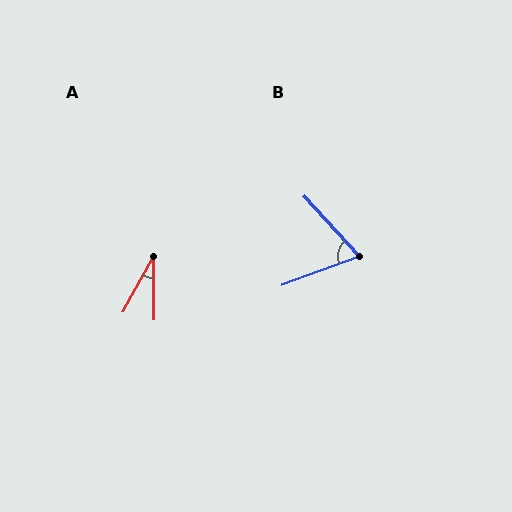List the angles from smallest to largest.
A (29°), B (68°).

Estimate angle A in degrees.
Approximately 29 degrees.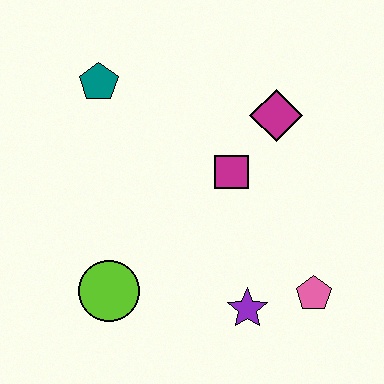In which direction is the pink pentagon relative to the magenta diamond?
The pink pentagon is below the magenta diamond.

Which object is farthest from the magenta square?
The lime circle is farthest from the magenta square.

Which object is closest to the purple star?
The pink pentagon is closest to the purple star.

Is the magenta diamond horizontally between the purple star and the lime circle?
No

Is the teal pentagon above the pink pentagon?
Yes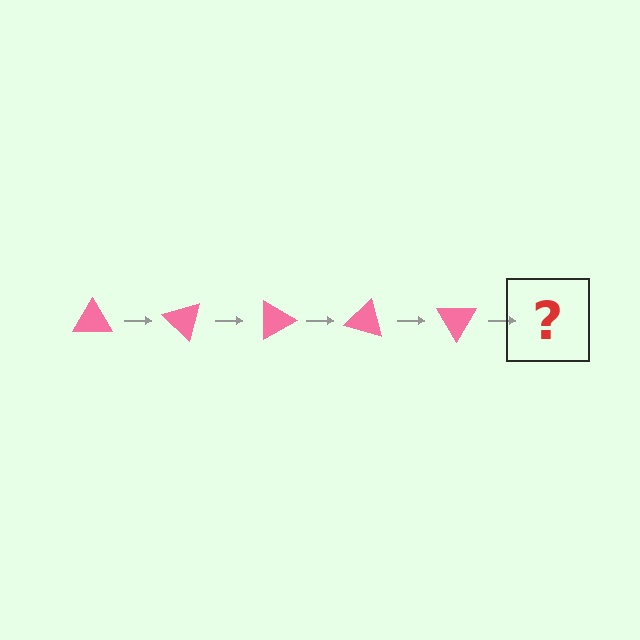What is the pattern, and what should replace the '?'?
The pattern is that the triangle rotates 45 degrees each step. The '?' should be a pink triangle rotated 225 degrees.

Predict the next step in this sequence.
The next step is a pink triangle rotated 225 degrees.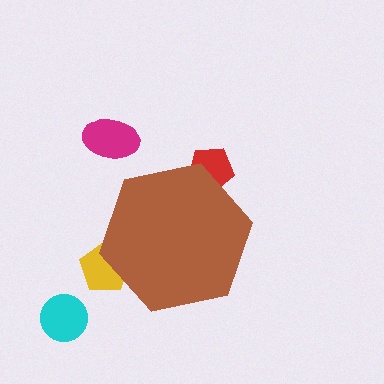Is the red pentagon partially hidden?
Yes, the red pentagon is partially hidden behind the brown hexagon.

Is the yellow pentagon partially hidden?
Yes, the yellow pentagon is partially hidden behind the brown hexagon.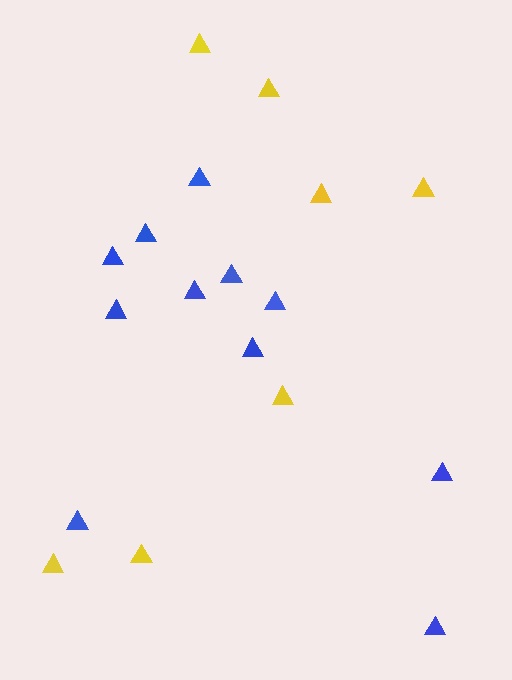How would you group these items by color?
There are 2 groups: one group of blue triangles (11) and one group of yellow triangles (7).